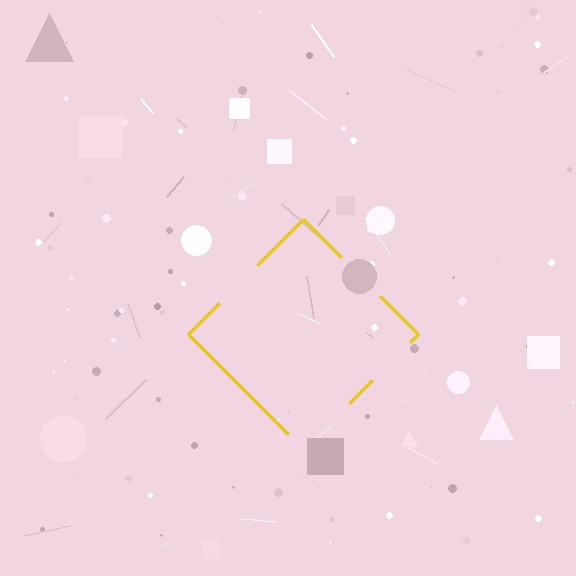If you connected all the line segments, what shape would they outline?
They would outline a diamond.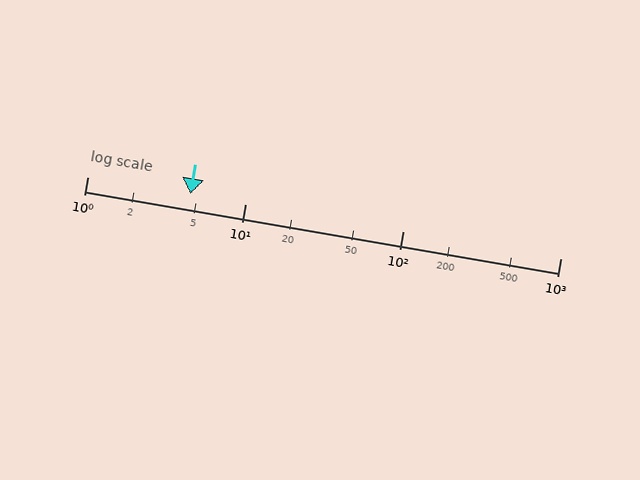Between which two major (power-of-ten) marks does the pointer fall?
The pointer is between 1 and 10.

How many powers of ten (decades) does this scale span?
The scale spans 3 decades, from 1 to 1000.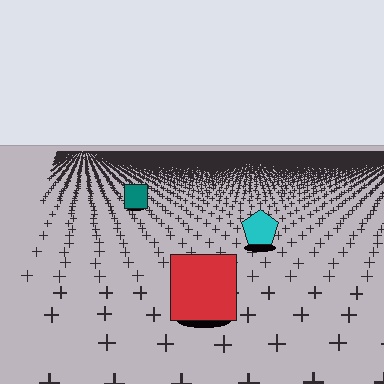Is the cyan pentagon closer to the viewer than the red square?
No. The red square is closer — you can tell from the texture gradient: the ground texture is coarser near it.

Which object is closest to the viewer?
The red square is closest. The texture marks near it are larger and more spread out.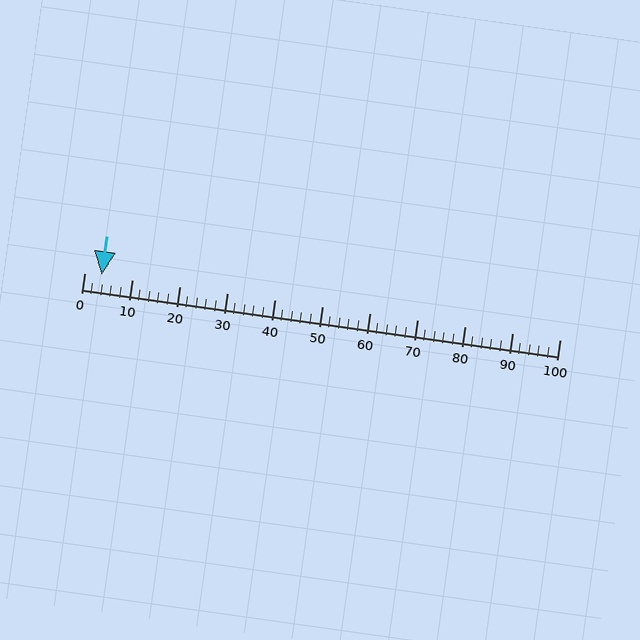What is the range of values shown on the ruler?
The ruler shows values from 0 to 100.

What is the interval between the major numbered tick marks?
The major tick marks are spaced 10 units apart.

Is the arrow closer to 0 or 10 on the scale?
The arrow is closer to 0.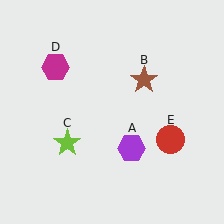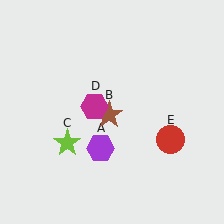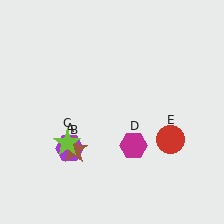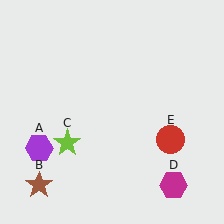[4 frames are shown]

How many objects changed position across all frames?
3 objects changed position: purple hexagon (object A), brown star (object B), magenta hexagon (object D).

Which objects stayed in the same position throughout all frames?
Lime star (object C) and red circle (object E) remained stationary.